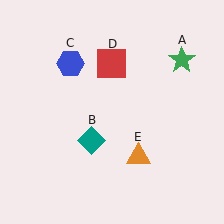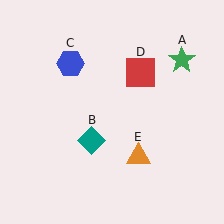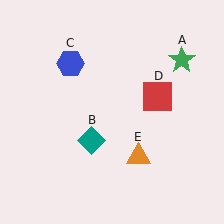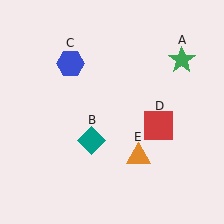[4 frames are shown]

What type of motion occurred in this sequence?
The red square (object D) rotated clockwise around the center of the scene.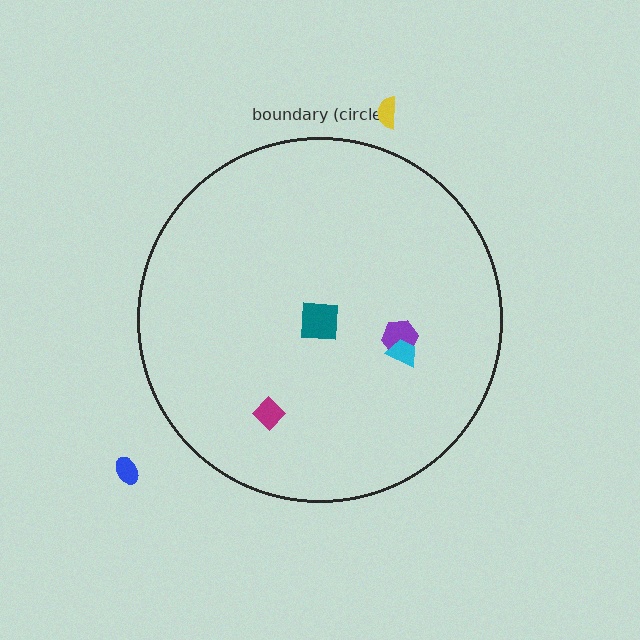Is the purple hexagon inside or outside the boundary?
Inside.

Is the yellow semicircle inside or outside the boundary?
Outside.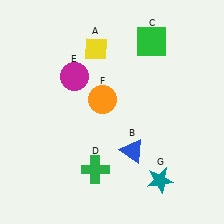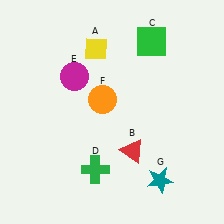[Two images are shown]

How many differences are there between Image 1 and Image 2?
There is 1 difference between the two images.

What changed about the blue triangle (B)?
In Image 1, B is blue. In Image 2, it changed to red.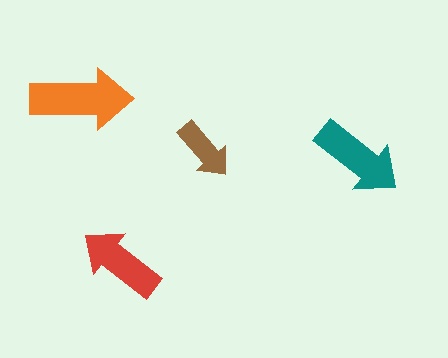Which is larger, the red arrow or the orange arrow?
The orange one.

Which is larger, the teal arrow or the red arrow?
The teal one.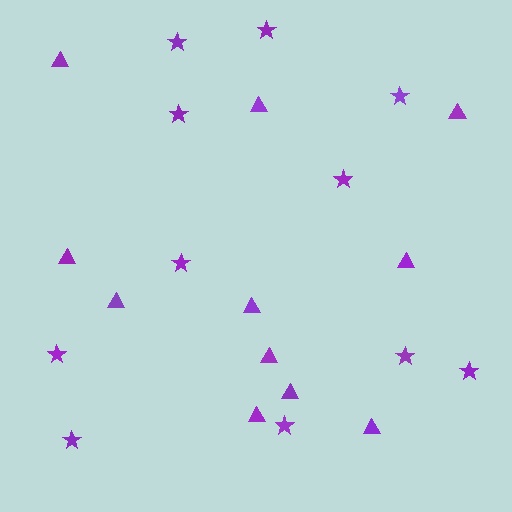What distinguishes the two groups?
There are 2 groups: one group of stars (11) and one group of triangles (11).